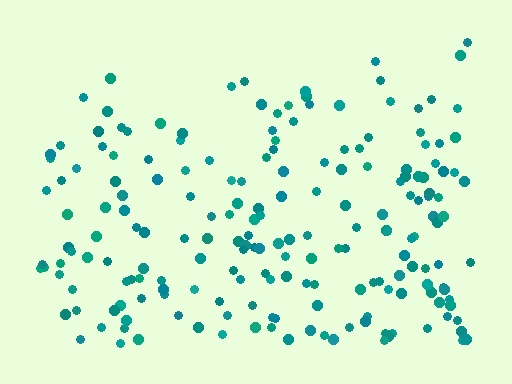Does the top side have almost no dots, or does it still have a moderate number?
Still a moderate number, just noticeably fewer than the bottom.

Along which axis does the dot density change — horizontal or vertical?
Vertical.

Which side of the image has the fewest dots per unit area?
The top.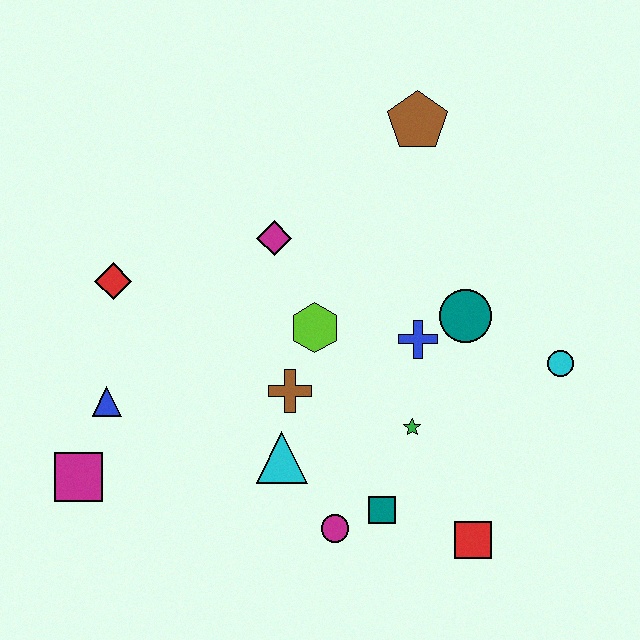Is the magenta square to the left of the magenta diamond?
Yes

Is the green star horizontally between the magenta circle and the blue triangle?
No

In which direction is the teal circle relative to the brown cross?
The teal circle is to the right of the brown cross.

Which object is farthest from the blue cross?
The magenta square is farthest from the blue cross.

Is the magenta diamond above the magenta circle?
Yes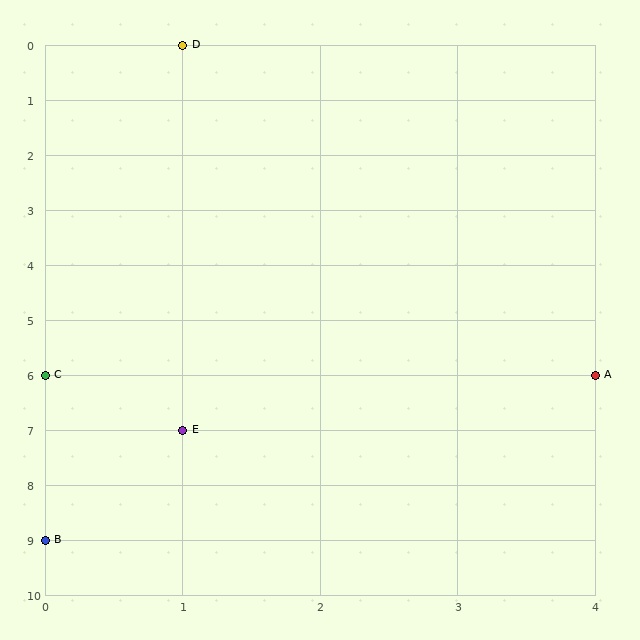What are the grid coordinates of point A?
Point A is at grid coordinates (4, 6).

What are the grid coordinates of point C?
Point C is at grid coordinates (0, 6).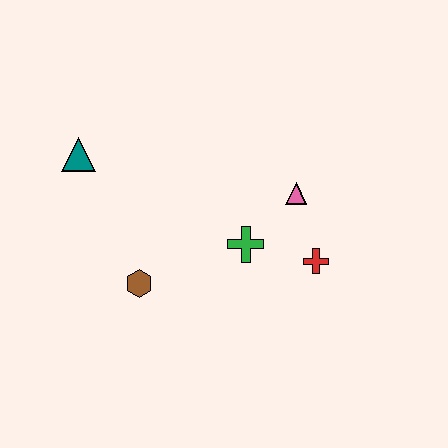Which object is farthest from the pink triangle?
The teal triangle is farthest from the pink triangle.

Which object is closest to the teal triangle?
The brown hexagon is closest to the teal triangle.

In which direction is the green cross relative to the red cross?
The green cross is to the left of the red cross.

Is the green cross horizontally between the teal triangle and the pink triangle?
Yes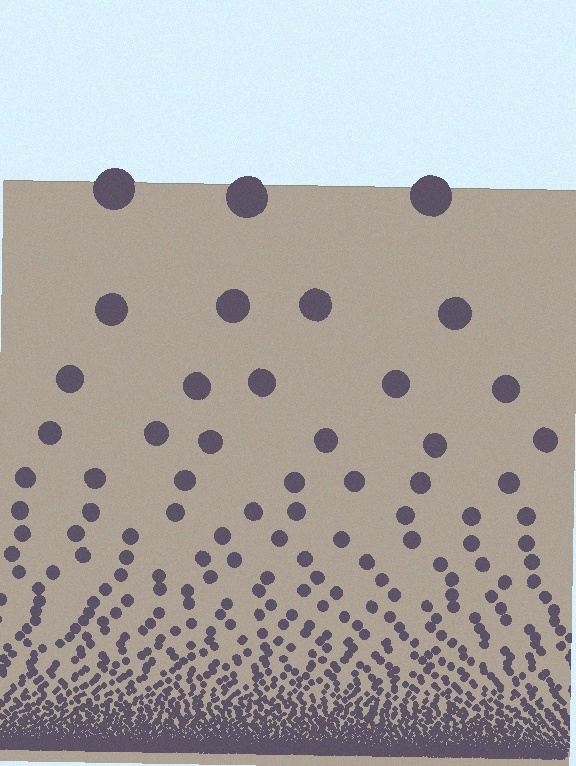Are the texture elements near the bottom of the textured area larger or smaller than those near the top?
Smaller. The gradient is inverted — elements near the bottom are smaller and denser.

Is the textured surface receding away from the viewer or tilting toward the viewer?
The surface appears to tilt toward the viewer. Texture elements get larger and sparser toward the top.